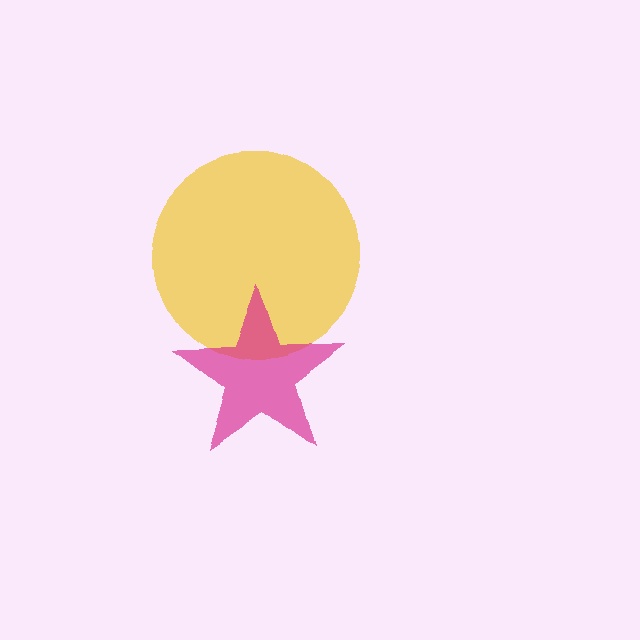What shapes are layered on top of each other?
The layered shapes are: a yellow circle, a magenta star.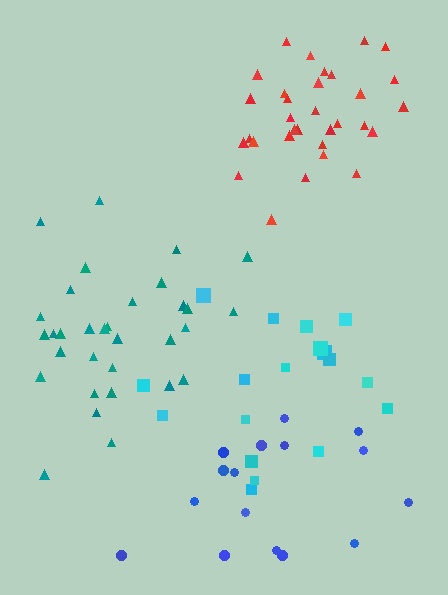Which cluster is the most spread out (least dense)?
Blue.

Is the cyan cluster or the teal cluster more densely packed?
Teal.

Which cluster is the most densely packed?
Red.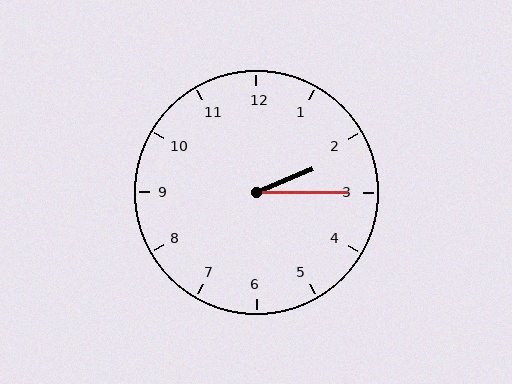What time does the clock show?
2:15.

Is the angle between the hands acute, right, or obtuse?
It is acute.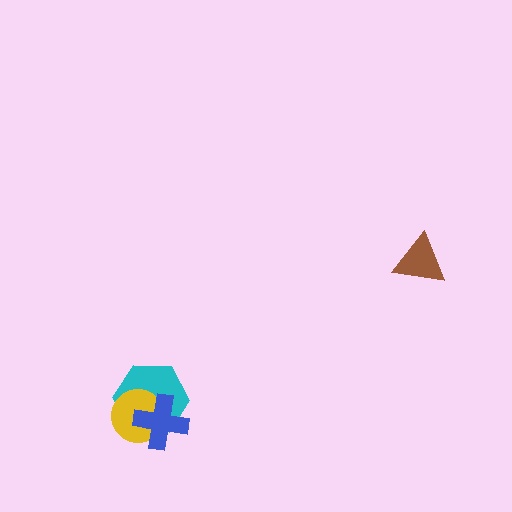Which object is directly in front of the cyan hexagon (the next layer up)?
The yellow circle is directly in front of the cyan hexagon.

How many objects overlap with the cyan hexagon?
2 objects overlap with the cyan hexagon.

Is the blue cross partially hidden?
No, no other shape covers it.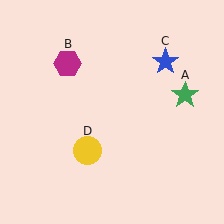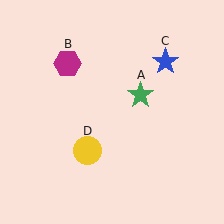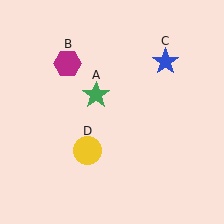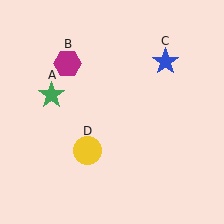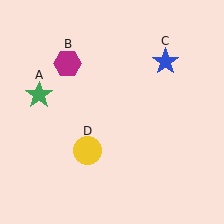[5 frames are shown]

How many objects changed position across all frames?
1 object changed position: green star (object A).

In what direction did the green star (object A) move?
The green star (object A) moved left.